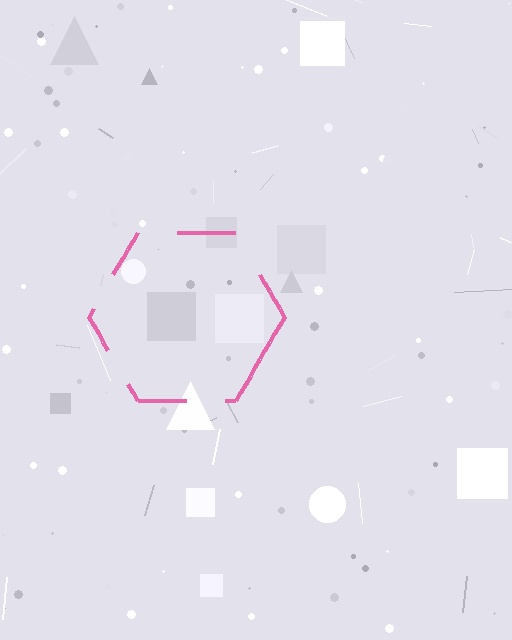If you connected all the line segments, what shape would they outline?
They would outline a hexagon.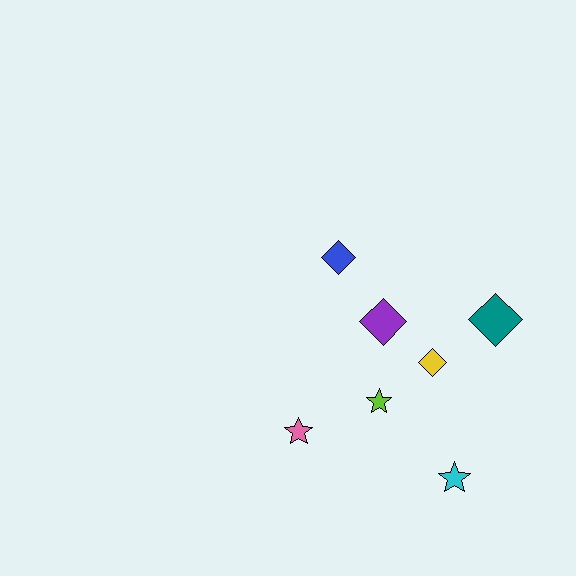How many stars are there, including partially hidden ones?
There are 3 stars.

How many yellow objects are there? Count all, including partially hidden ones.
There is 1 yellow object.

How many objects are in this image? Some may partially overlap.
There are 7 objects.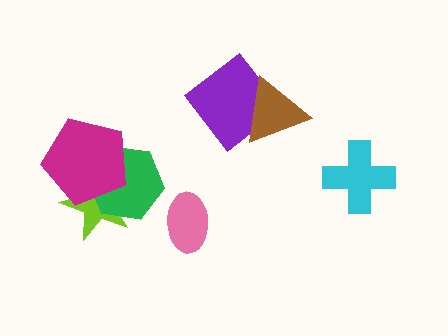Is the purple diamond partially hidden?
Yes, it is partially covered by another shape.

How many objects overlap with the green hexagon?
2 objects overlap with the green hexagon.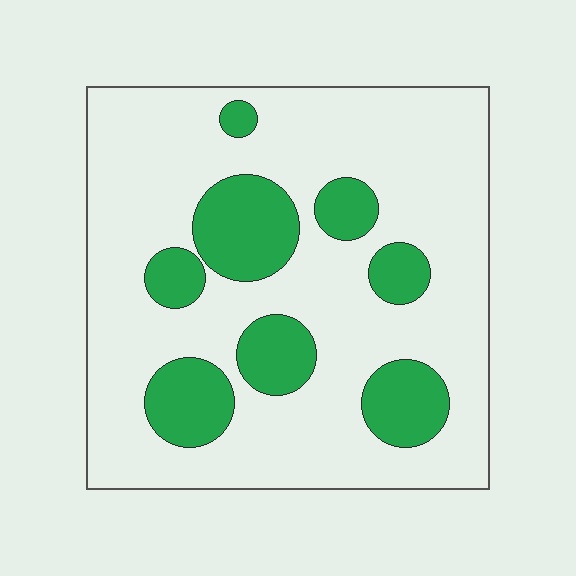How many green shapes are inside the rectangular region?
8.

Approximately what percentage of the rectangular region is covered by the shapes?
Approximately 25%.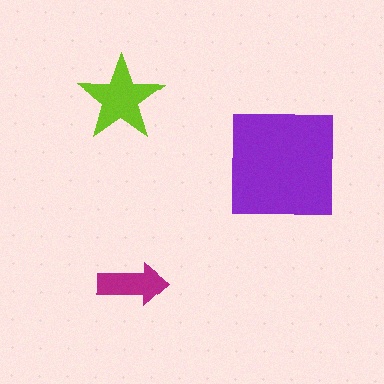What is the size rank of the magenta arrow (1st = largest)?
3rd.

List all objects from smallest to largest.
The magenta arrow, the lime star, the purple square.